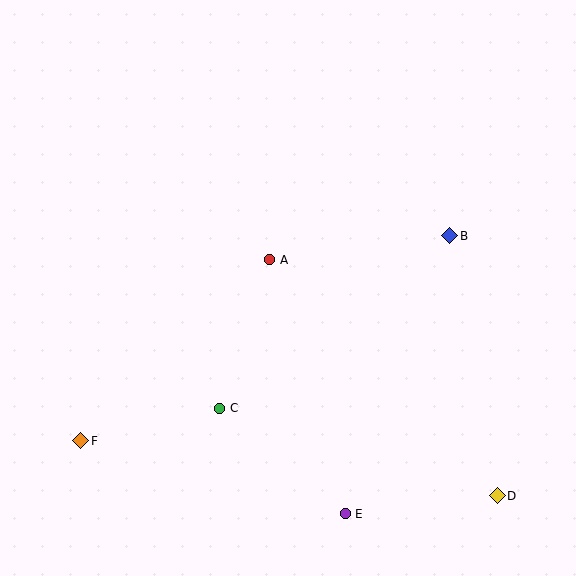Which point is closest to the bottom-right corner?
Point D is closest to the bottom-right corner.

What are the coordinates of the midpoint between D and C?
The midpoint between D and C is at (358, 452).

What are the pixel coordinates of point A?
Point A is at (270, 260).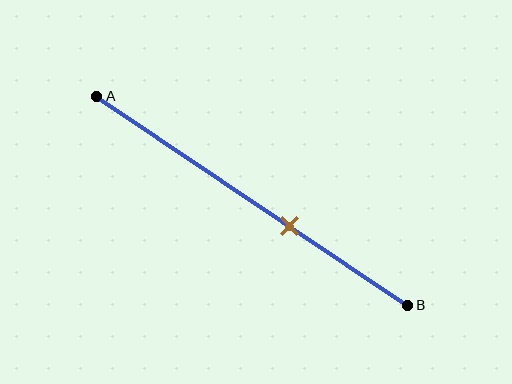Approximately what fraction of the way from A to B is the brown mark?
The brown mark is approximately 60% of the way from A to B.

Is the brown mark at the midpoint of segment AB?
No, the mark is at about 60% from A, not at the 50% midpoint.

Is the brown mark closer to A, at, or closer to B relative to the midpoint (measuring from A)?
The brown mark is closer to point B than the midpoint of segment AB.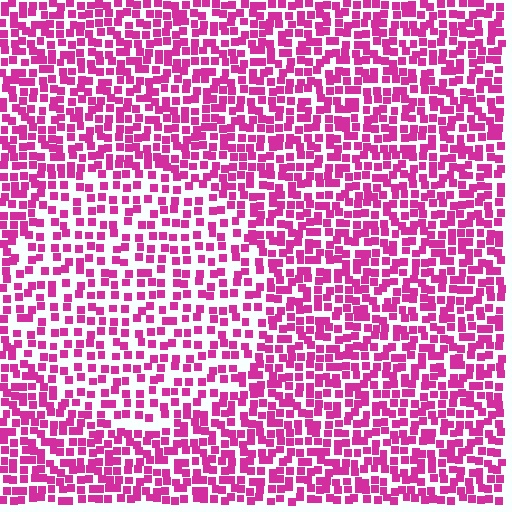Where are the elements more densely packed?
The elements are more densely packed outside the circle boundary.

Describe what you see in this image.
The image contains small magenta elements arranged at two different densities. A circle-shaped region is visible where the elements are less densely packed than the surrounding area.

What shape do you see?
I see a circle.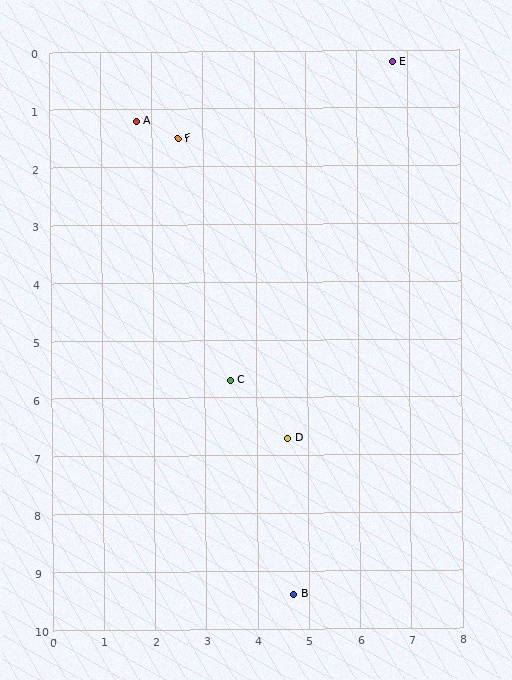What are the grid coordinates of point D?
Point D is at approximately (4.6, 6.7).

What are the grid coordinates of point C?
Point C is at approximately (3.5, 5.7).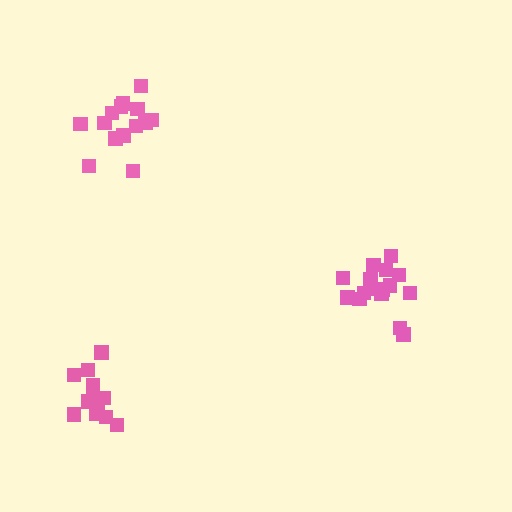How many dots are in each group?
Group 1: 12 dots, Group 2: 17 dots, Group 3: 14 dots (43 total).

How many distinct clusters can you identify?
There are 3 distinct clusters.